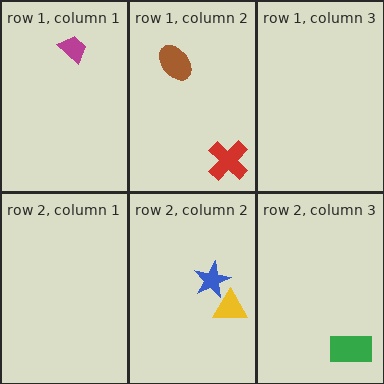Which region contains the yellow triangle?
The row 2, column 2 region.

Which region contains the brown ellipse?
The row 1, column 2 region.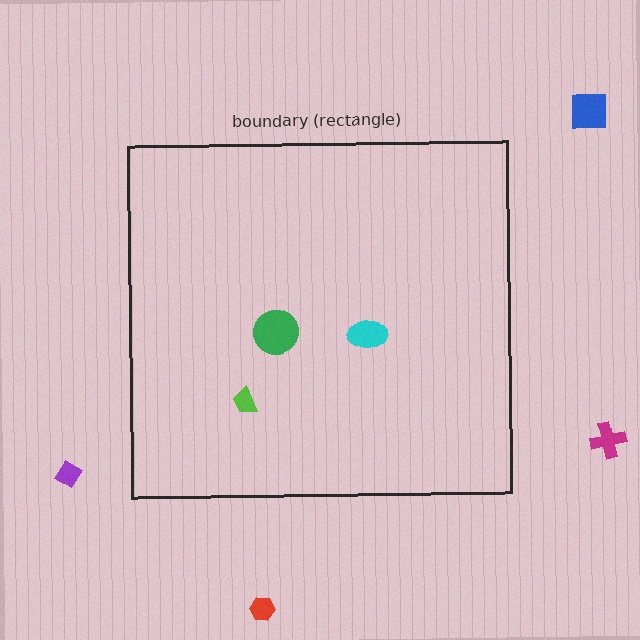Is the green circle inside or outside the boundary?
Inside.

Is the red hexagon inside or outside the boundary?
Outside.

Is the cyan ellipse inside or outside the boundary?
Inside.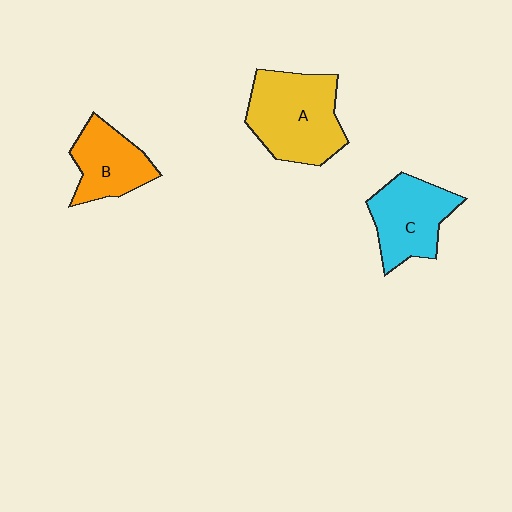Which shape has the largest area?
Shape A (yellow).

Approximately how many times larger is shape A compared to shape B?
Approximately 1.5 times.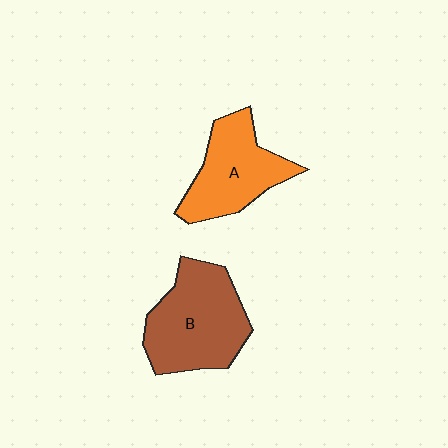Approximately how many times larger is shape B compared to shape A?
Approximately 1.2 times.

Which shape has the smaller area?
Shape A (orange).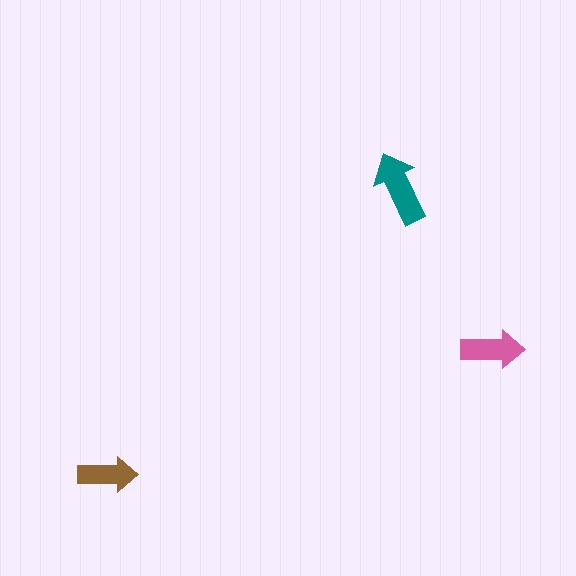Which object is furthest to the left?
The brown arrow is leftmost.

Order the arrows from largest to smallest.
the teal one, the pink one, the brown one.